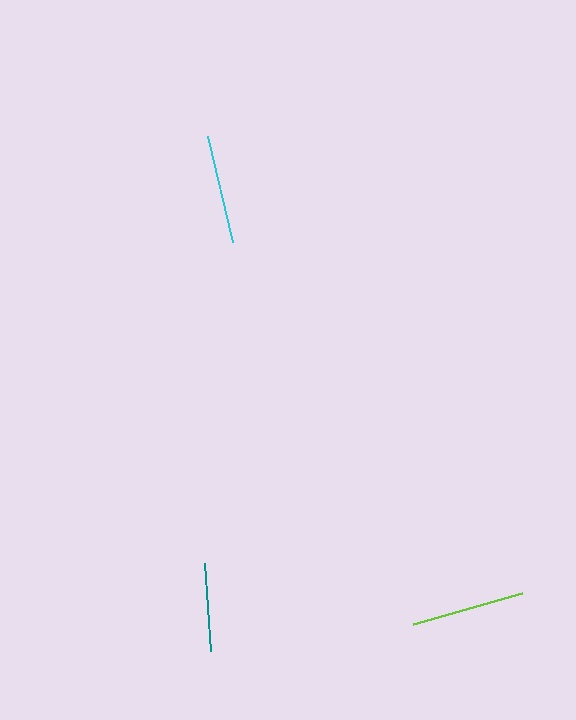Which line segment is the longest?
The lime line is the longest at approximately 113 pixels.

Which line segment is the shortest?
The teal line is the shortest at approximately 88 pixels.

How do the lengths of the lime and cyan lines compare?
The lime and cyan lines are approximately the same length.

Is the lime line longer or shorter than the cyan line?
The lime line is longer than the cyan line.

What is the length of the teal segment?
The teal segment is approximately 88 pixels long.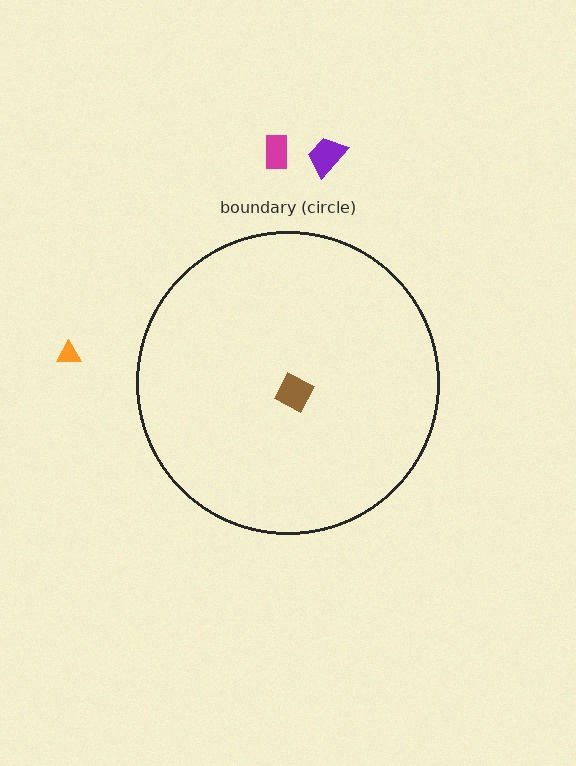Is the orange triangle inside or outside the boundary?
Outside.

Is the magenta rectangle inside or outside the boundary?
Outside.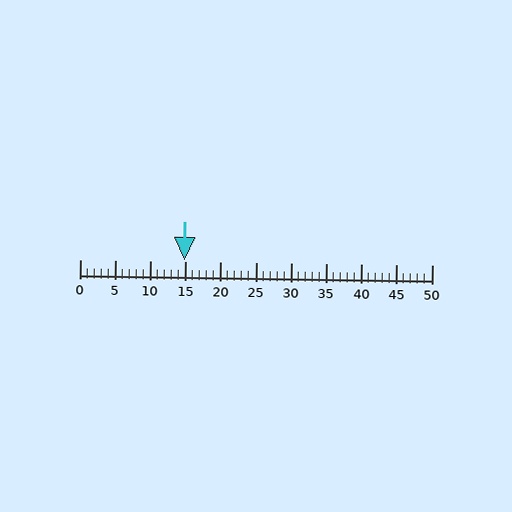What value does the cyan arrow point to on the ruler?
The cyan arrow points to approximately 15.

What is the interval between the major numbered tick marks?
The major tick marks are spaced 5 units apart.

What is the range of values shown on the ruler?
The ruler shows values from 0 to 50.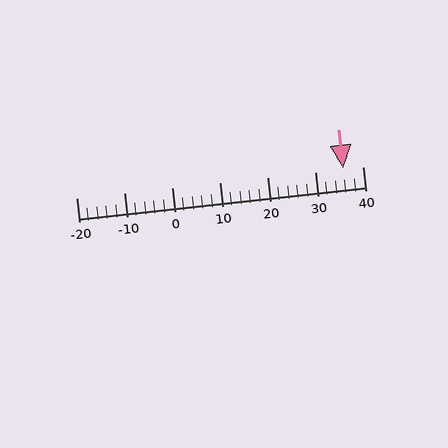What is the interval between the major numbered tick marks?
The major tick marks are spaced 10 units apart.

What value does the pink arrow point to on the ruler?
The pink arrow points to approximately 36.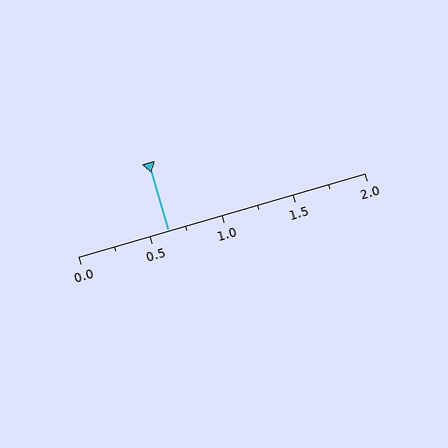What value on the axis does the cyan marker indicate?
The marker indicates approximately 0.62.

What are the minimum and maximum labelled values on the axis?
The axis runs from 0.0 to 2.0.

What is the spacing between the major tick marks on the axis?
The major ticks are spaced 0.5 apart.